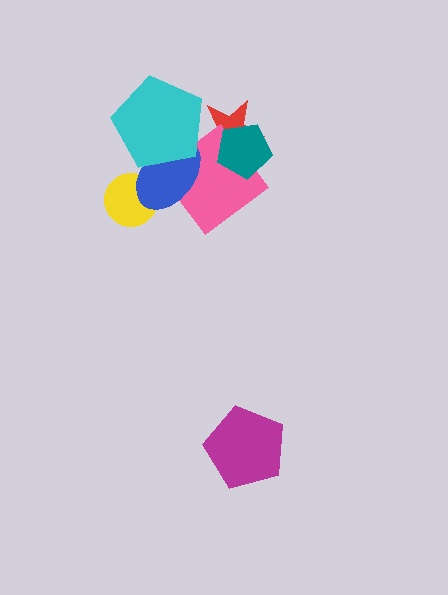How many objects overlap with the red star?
3 objects overlap with the red star.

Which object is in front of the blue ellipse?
The cyan pentagon is in front of the blue ellipse.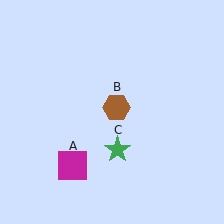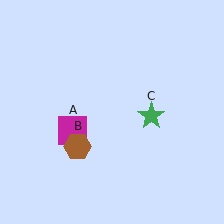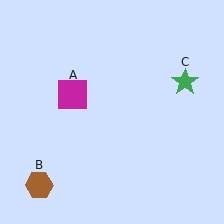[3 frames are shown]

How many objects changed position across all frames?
3 objects changed position: magenta square (object A), brown hexagon (object B), green star (object C).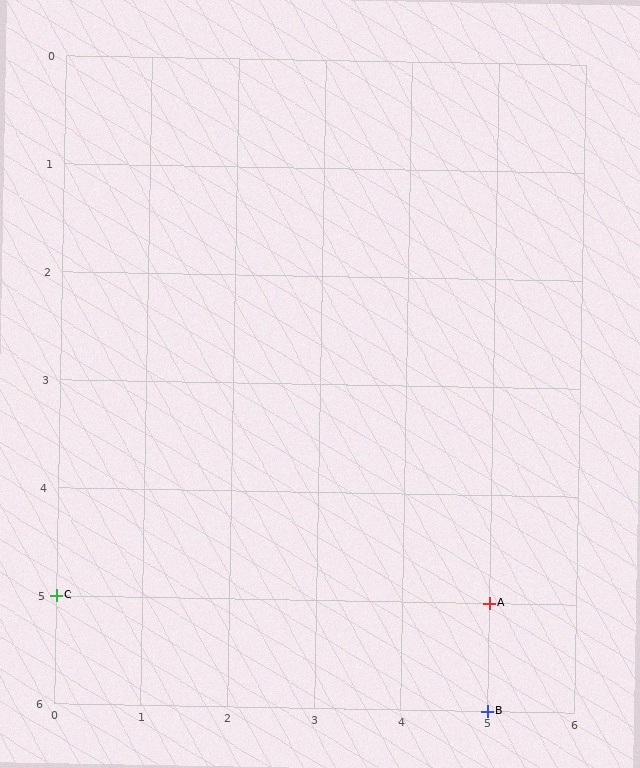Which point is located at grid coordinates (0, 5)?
Point C is at (0, 5).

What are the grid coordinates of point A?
Point A is at grid coordinates (5, 5).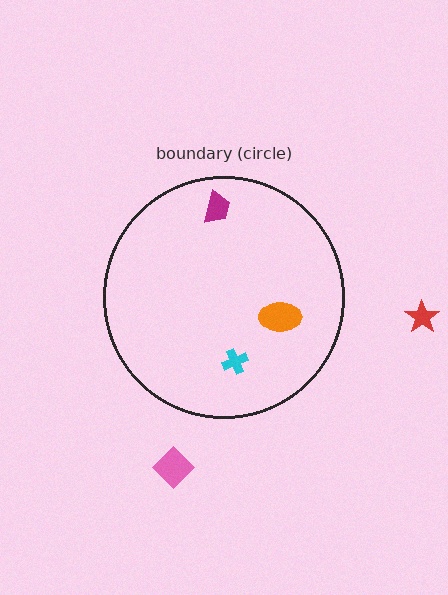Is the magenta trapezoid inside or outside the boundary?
Inside.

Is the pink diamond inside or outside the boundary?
Outside.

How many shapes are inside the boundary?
3 inside, 2 outside.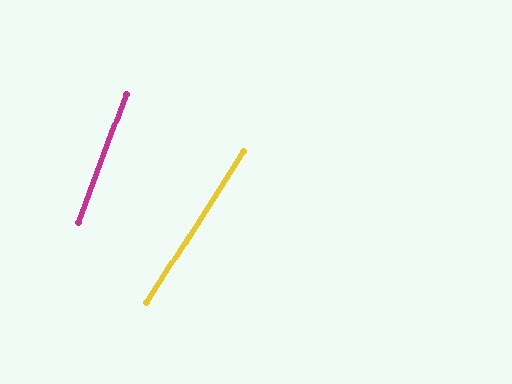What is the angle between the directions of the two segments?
Approximately 12 degrees.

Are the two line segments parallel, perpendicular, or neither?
Neither parallel nor perpendicular — they differ by about 12°.